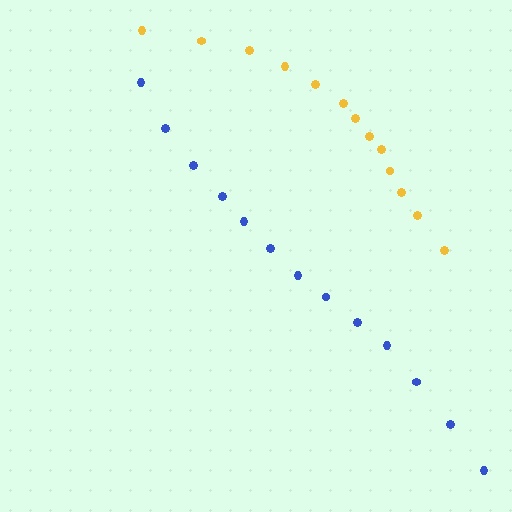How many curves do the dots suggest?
There are 2 distinct paths.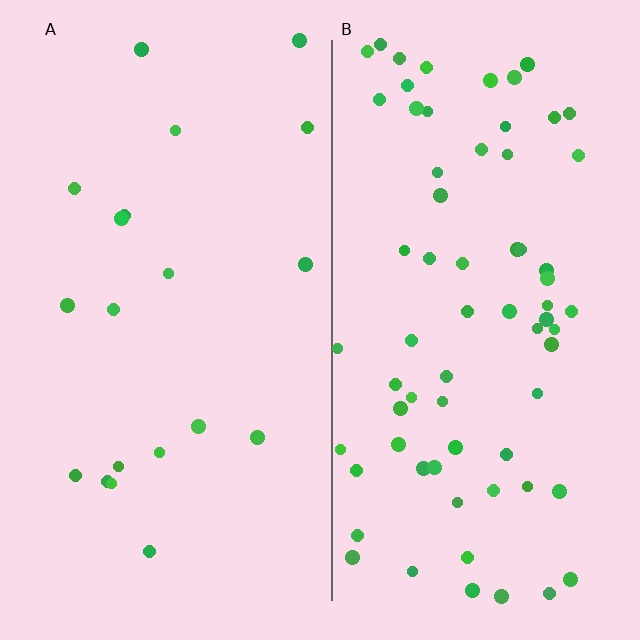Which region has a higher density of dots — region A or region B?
B (the right).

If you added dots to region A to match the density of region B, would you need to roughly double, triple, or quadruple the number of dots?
Approximately triple.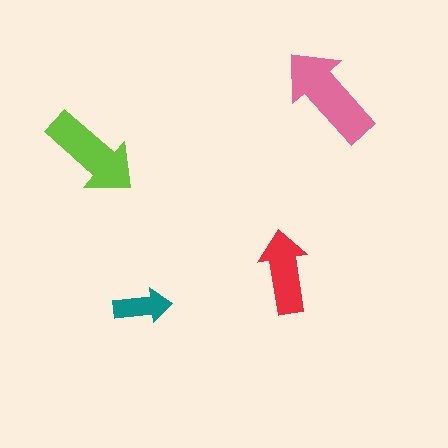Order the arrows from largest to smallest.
the pink one, the lime one, the red one, the teal one.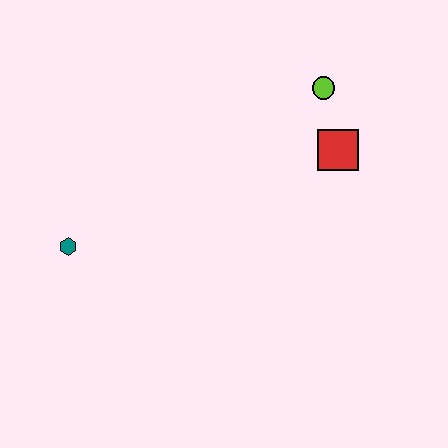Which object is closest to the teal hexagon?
The red square is closest to the teal hexagon.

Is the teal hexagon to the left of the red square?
Yes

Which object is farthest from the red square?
The teal hexagon is farthest from the red square.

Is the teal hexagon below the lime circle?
Yes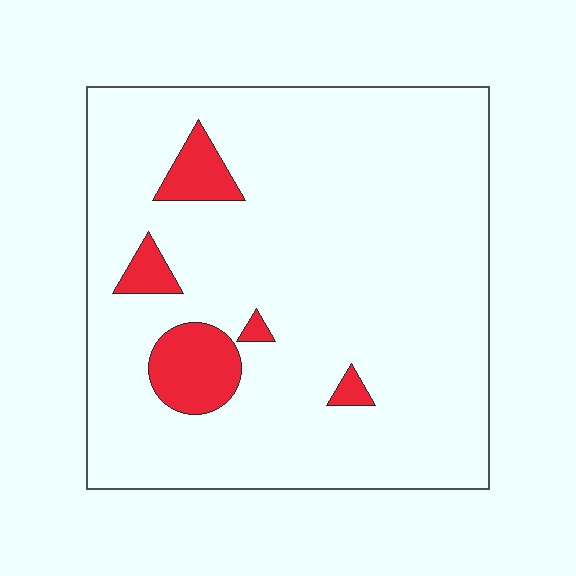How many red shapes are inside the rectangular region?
5.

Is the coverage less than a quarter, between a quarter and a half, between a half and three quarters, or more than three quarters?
Less than a quarter.